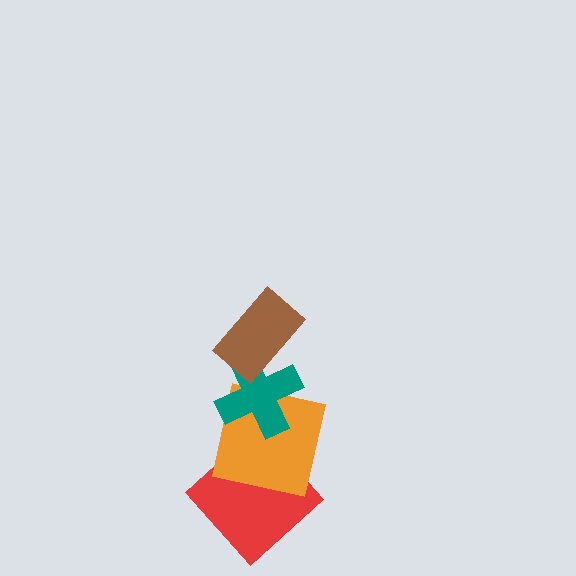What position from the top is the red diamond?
The red diamond is 4th from the top.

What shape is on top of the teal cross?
The brown rectangle is on top of the teal cross.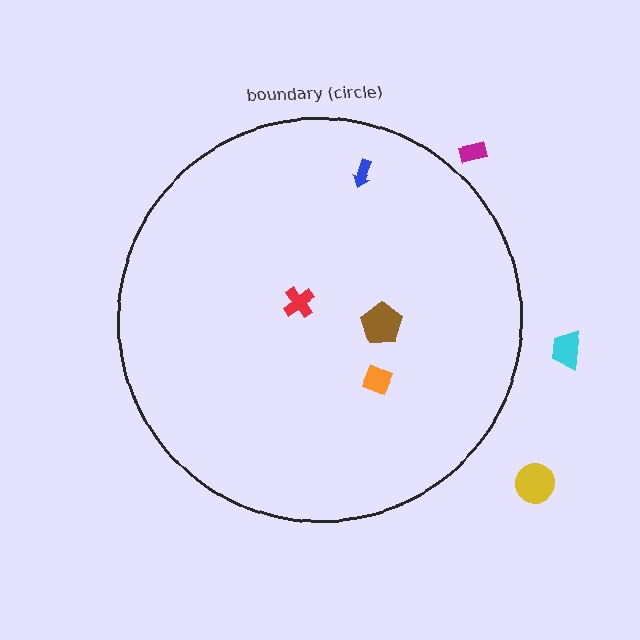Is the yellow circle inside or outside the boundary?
Outside.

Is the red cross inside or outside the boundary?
Inside.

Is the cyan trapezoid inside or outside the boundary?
Outside.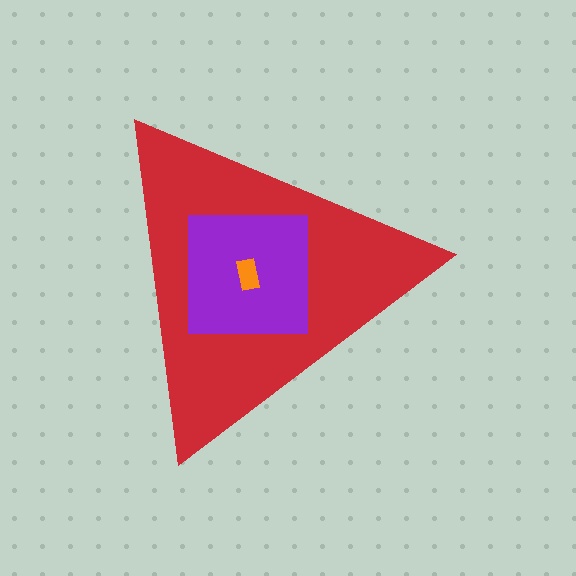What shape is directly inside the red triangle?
The purple square.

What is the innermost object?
The orange rectangle.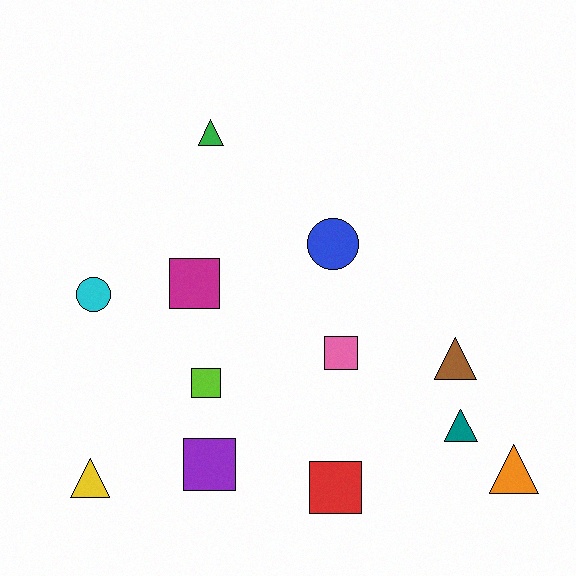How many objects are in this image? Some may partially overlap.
There are 12 objects.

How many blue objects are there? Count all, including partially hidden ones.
There is 1 blue object.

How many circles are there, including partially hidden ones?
There are 2 circles.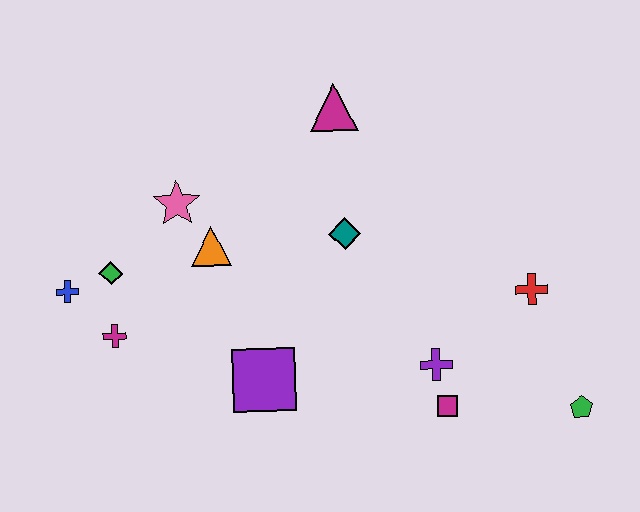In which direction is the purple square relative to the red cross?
The purple square is to the left of the red cross.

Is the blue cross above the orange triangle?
No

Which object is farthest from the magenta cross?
The green pentagon is farthest from the magenta cross.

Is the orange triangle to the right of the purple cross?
No